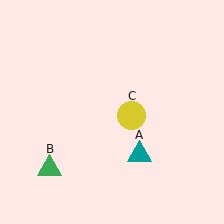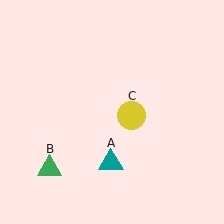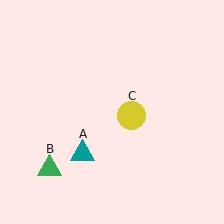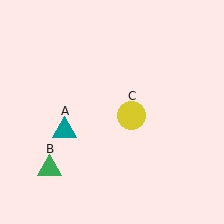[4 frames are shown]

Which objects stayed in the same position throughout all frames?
Green triangle (object B) and yellow circle (object C) remained stationary.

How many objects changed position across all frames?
1 object changed position: teal triangle (object A).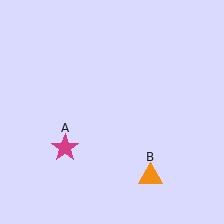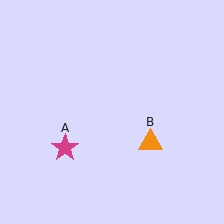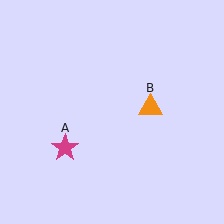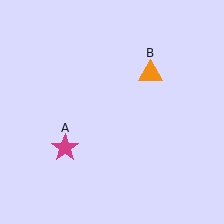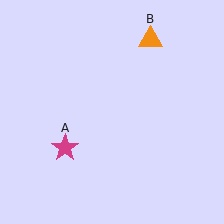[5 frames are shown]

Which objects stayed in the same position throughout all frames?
Magenta star (object A) remained stationary.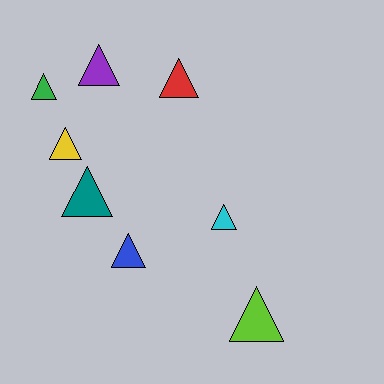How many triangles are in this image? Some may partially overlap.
There are 8 triangles.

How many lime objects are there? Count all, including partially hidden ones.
There is 1 lime object.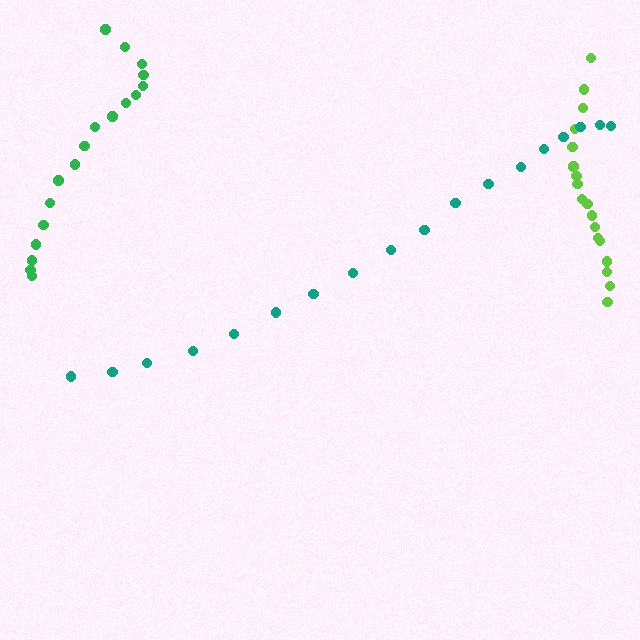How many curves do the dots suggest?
There are 3 distinct paths.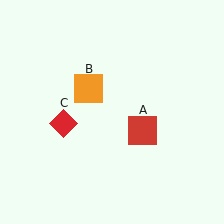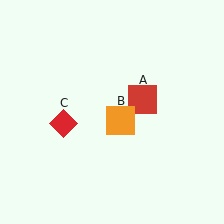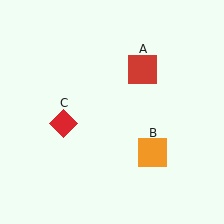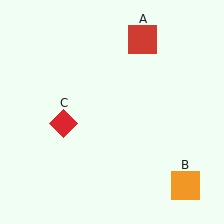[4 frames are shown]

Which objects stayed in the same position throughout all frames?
Red diamond (object C) remained stationary.